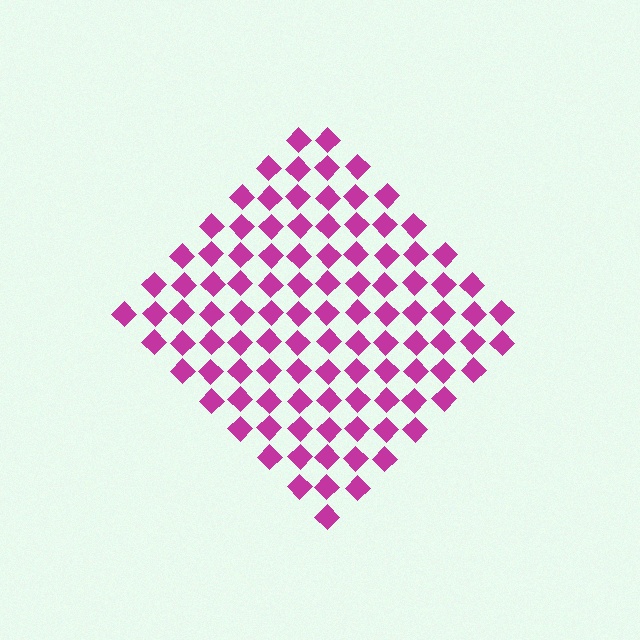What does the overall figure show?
The overall figure shows a diamond.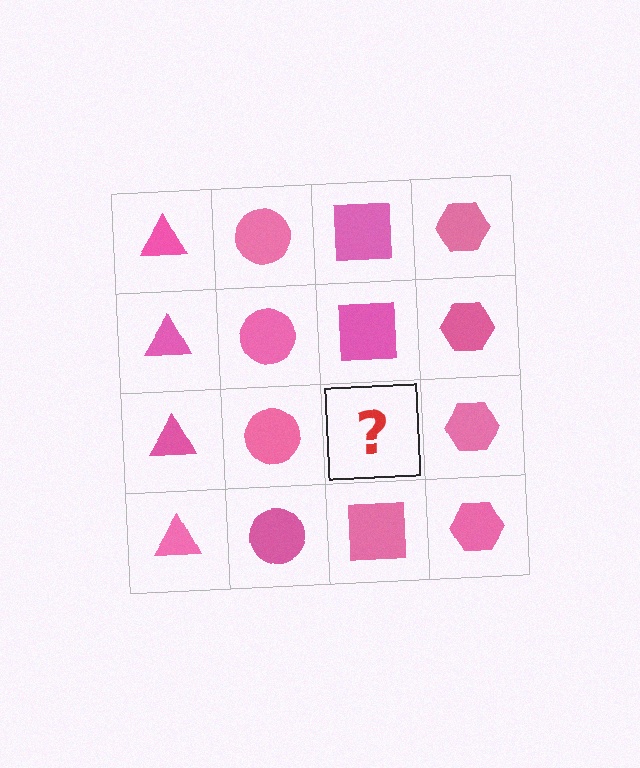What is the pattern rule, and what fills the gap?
The rule is that each column has a consistent shape. The gap should be filled with a pink square.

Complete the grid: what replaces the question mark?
The question mark should be replaced with a pink square.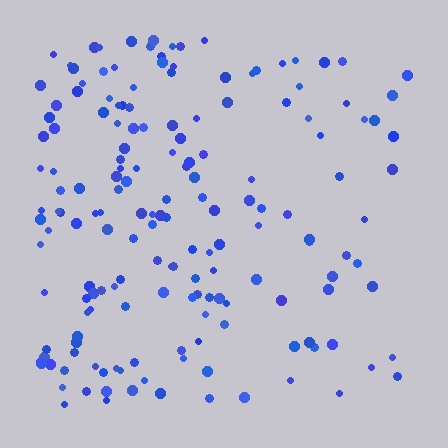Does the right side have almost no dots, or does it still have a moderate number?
Still a moderate number, just noticeably fewer than the left.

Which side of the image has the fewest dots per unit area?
The right.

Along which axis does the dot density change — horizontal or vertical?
Horizontal.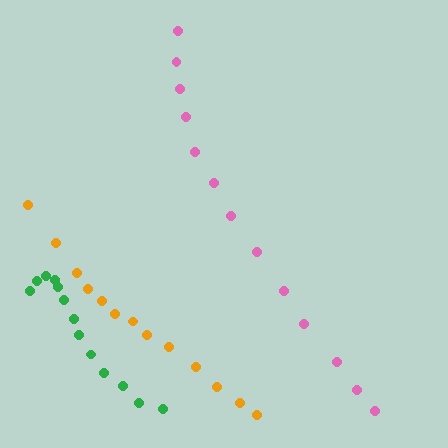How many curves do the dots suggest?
There are 3 distinct paths.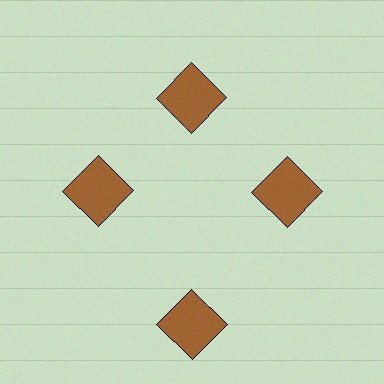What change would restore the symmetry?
The symmetry would be restored by moving it inward, back onto the ring so that all 4 squares sit at equal angles and equal distance from the center.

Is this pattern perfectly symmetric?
No. The 4 brown squares are arranged in a ring, but one element near the 6 o'clock position is pushed outward from the center, breaking the 4-fold rotational symmetry.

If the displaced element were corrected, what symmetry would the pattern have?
It would have 4-fold rotational symmetry — the pattern would map onto itself every 90 degrees.